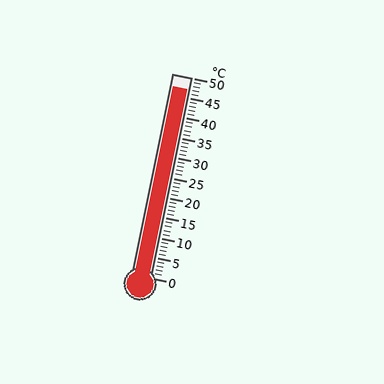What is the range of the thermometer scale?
The thermometer scale ranges from 0°C to 50°C.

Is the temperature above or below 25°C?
The temperature is above 25°C.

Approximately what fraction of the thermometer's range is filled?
The thermometer is filled to approximately 95% of its range.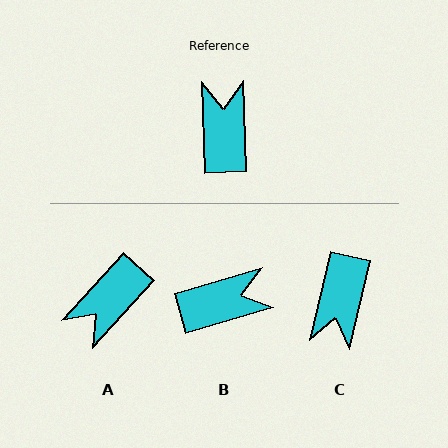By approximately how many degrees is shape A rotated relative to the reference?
Approximately 136 degrees counter-clockwise.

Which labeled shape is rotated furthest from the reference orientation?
C, about 165 degrees away.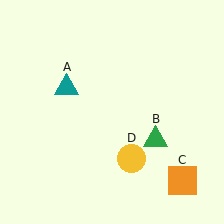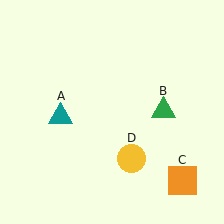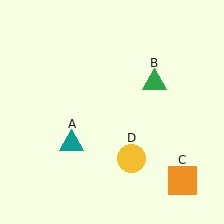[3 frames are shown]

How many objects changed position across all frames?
2 objects changed position: teal triangle (object A), green triangle (object B).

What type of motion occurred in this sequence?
The teal triangle (object A), green triangle (object B) rotated counterclockwise around the center of the scene.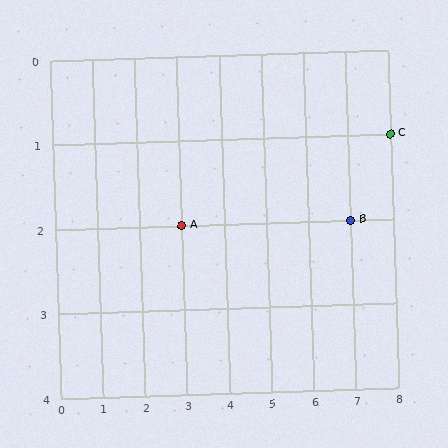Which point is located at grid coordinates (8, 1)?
Point C is at (8, 1).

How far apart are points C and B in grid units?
Points C and B are 1 column and 1 row apart (about 1.4 grid units diagonally).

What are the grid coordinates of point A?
Point A is at grid coordinates (3, 2).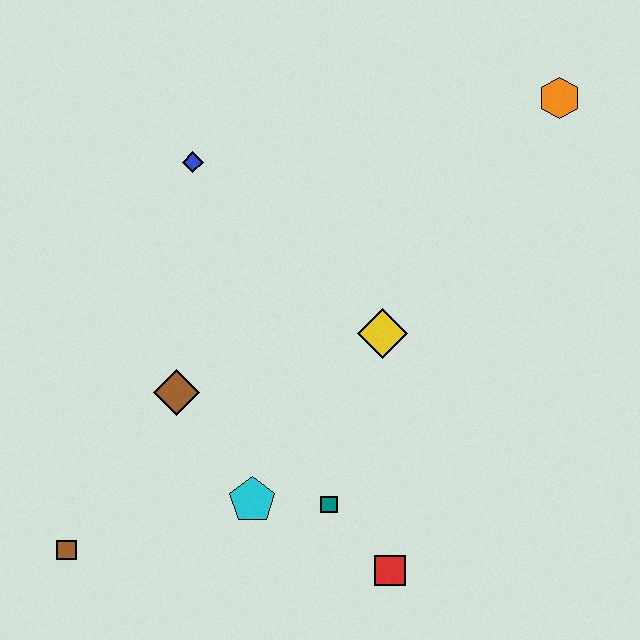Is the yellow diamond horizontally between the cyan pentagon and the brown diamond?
No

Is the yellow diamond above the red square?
Yes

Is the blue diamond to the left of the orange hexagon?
Yes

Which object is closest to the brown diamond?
The cyan pentagon is closest to the brown diamond.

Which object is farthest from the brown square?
The orange hexagon is farthest from the brown square.